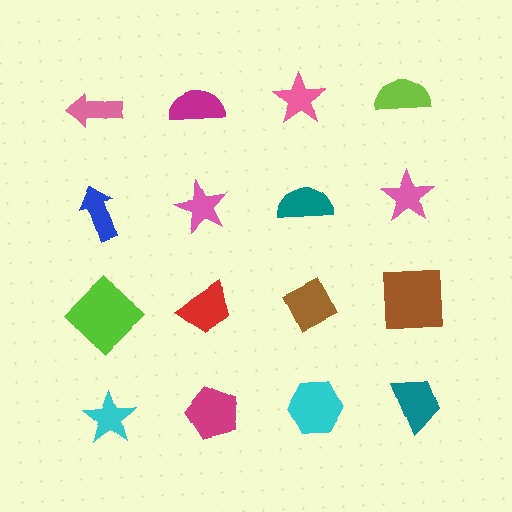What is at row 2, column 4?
A pink star.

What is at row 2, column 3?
A teal semicircle.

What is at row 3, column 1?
A lime diamond.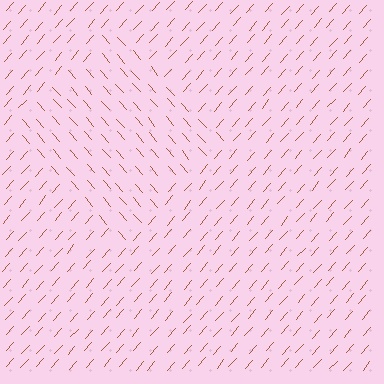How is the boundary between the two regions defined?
The boundary is defined purely by a change in line orientation (approximately 83 degrees difference). All lines are the same color and thickness.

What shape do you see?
I see a diamond.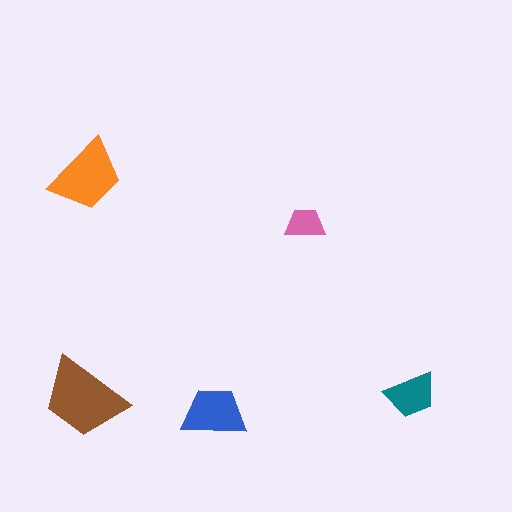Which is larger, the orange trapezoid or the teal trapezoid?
The orange one.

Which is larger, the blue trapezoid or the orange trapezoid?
The orange one.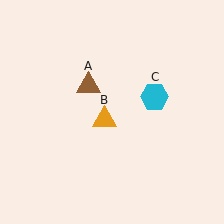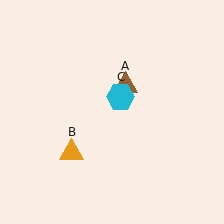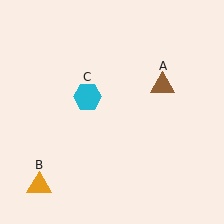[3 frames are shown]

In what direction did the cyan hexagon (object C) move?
The cyan hexagon (object C) moved left.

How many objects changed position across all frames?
3 objects changed position: brown triangle (object A), orange triangle (object B), cyan hexagon (object C).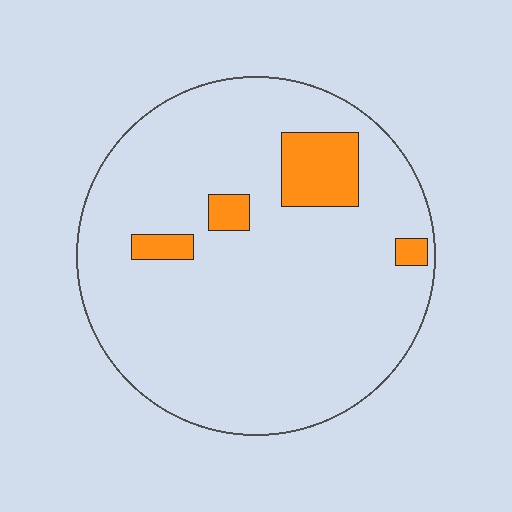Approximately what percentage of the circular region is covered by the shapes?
Approximately 10%.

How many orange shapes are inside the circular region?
4.